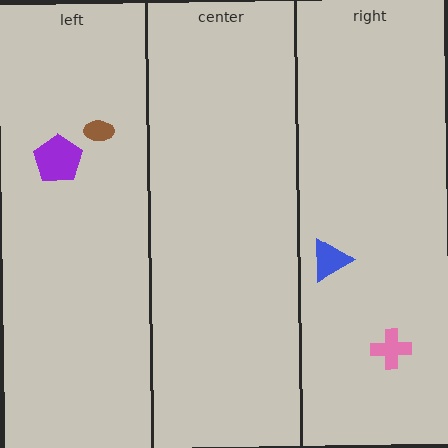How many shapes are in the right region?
2.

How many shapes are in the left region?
2.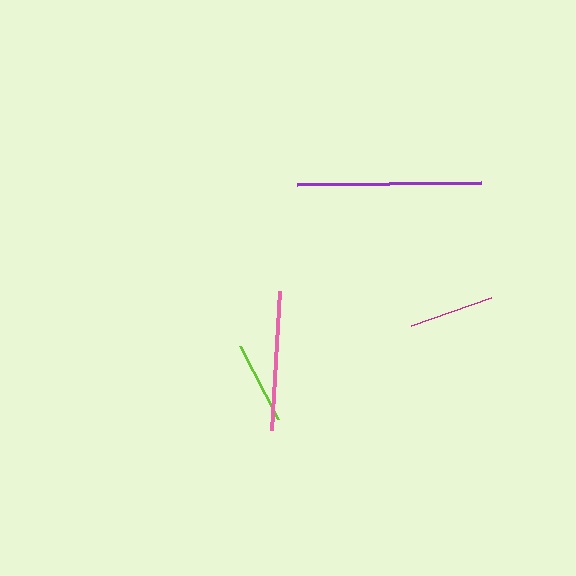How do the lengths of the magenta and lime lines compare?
The magenta and lime lines are approximately the same length.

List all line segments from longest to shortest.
From longest to shortest: purple, pink, magenta, lime.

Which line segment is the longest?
The purple line is the longest at approximately 183 pixels.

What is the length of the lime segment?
The lime segment is approximately 83 pixels long.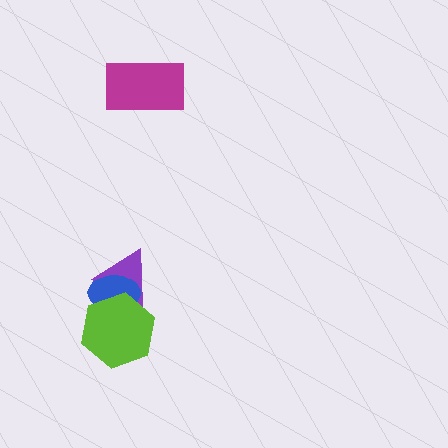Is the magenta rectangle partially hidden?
No, no other shape covers it.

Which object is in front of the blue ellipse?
The lime hexagon is in front of the blue ellipse.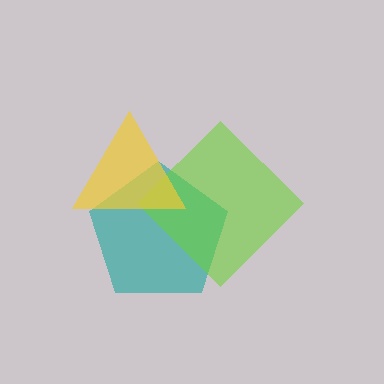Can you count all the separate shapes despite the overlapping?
Yes, there are 3 separate shapes.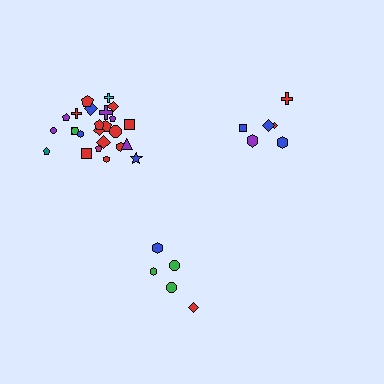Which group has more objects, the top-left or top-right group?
The top-left group.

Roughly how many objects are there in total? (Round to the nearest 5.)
Roughly 35 objects in total.